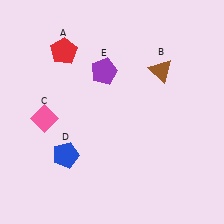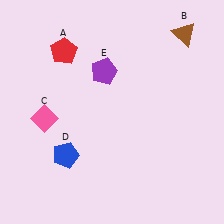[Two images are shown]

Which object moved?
The brown triangle (B) moved up.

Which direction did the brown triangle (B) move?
The brown triangle (B) moved up.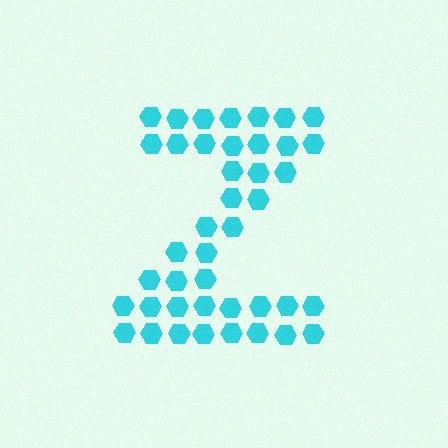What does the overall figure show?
The overall figure shows the letter Z.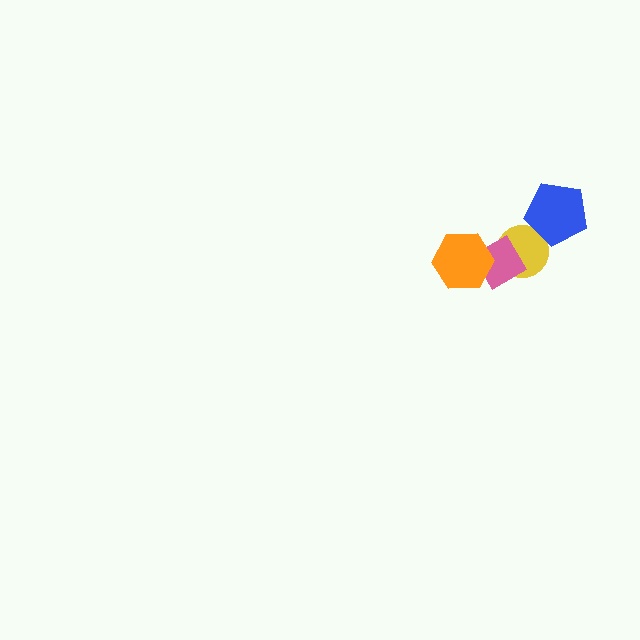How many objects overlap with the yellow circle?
2 objects overlap with the yellow circle.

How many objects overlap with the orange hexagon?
1 object overlaps with the orange hexagon.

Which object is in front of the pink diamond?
The orange hexagon is in front of the pink diamond.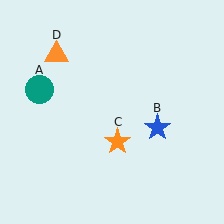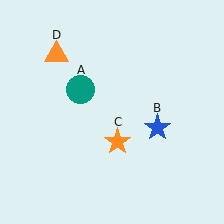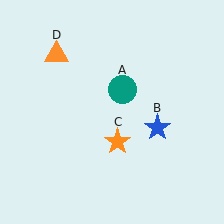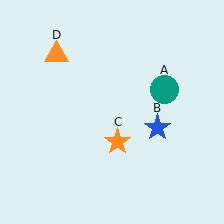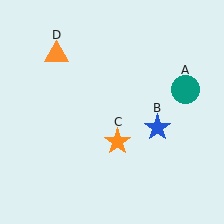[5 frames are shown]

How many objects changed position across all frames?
1 object changed position: teal circle (object A).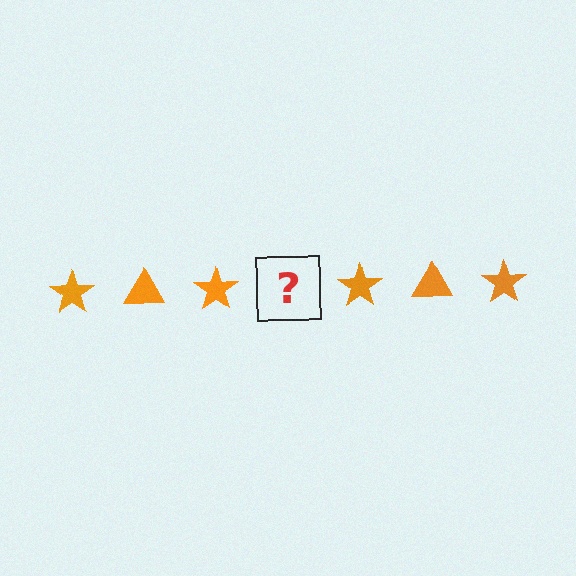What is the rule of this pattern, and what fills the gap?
The rule is that the pattern cycles through star, triangle shapes in orange. The gap should be filled with an orange triangle.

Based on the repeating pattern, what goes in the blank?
The blank should be an orange triangle.